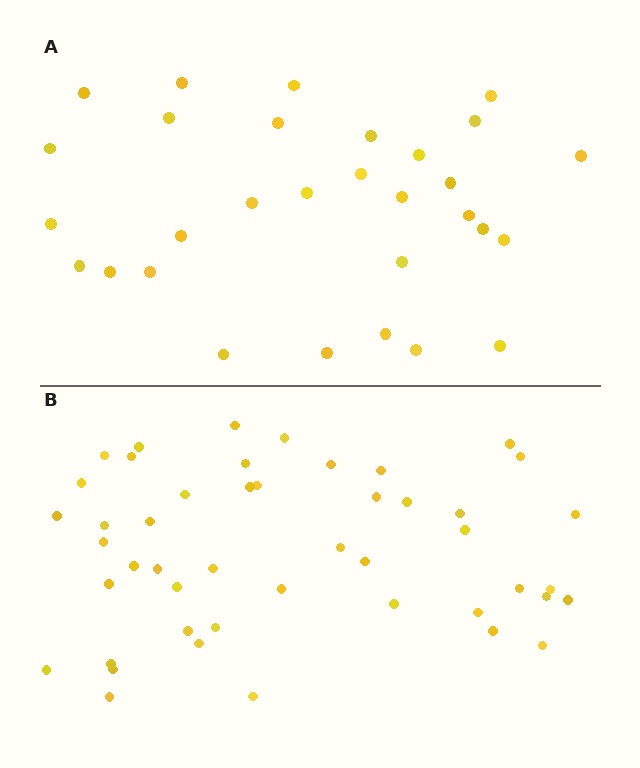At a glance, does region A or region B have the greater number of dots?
Region B (the bottom region) has more dots.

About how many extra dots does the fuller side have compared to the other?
Region B has approximately 15 more dots than region A.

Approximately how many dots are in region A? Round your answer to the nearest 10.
About 30 dots.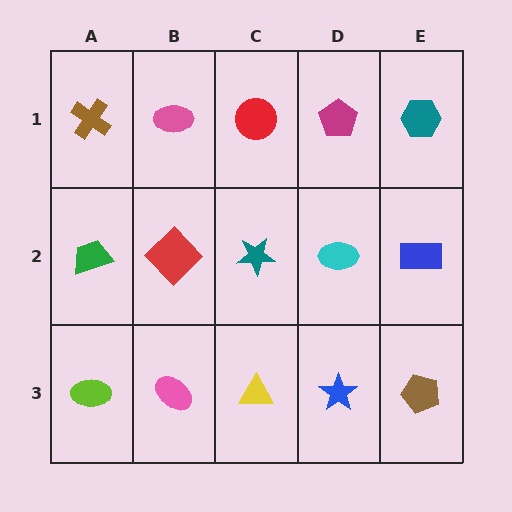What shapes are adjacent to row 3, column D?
A cyan ellipse (row 2, column D), a yellow triangle (row 3, column C), a brown pentagon (row 3, column E).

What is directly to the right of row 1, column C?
A magenta pentagon.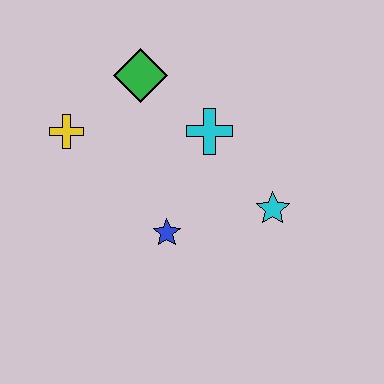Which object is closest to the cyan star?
The cyan cross is closest to the cyan star.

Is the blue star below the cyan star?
Yes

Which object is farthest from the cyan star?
The yellow cross is farthest from the cyan star.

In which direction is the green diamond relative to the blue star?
The green diamond is above the blue star.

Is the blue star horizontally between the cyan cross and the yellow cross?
Yes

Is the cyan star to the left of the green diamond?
No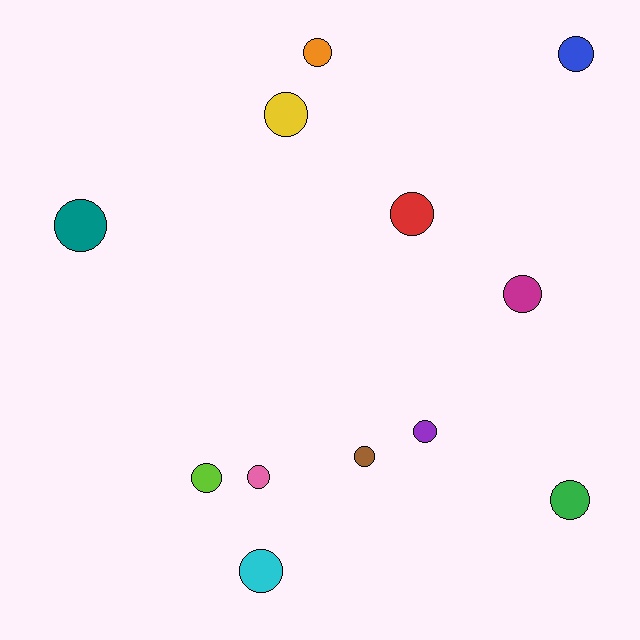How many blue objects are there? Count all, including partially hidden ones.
There is 1 blue object.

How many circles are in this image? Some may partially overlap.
There are 12 circles.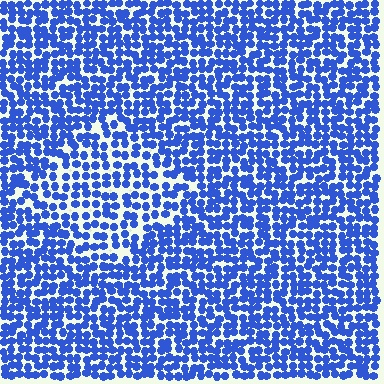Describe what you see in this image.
The image contains small blue elements arranged at two different densities. A diamond-shaped region is visible where the elements are less densely packed than the surrounding area.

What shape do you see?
I see a diamond.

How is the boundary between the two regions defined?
The boundary is defined by a change in element density (approximately 1.5x ratio). All elements are the same color, size, and shape.